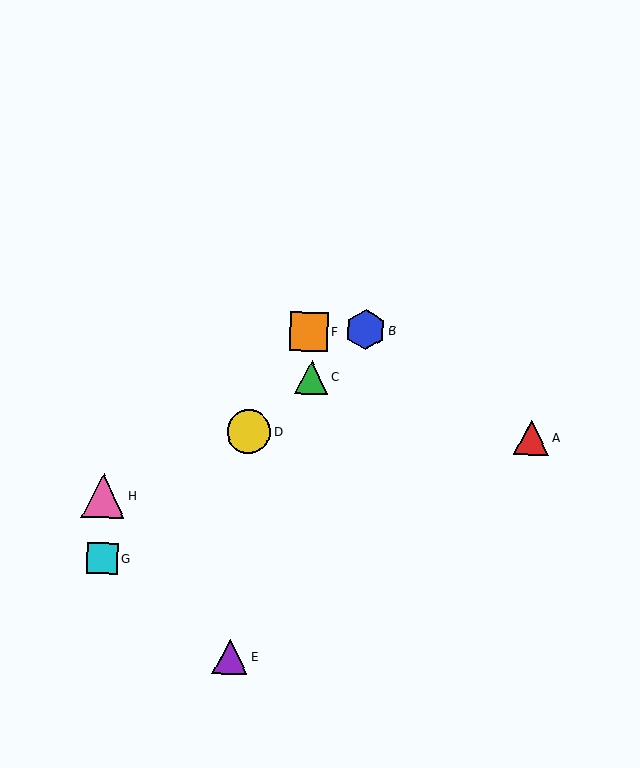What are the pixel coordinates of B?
Object B is at (366, 330).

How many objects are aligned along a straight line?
4 objects (B, C, D, G) are aligned along a straight line.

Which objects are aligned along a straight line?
Objects B, C, D, G are aligned along a straight line.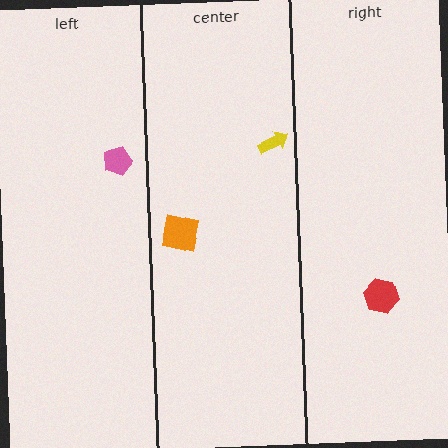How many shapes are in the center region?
2.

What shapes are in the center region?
The orange square, the yellow arrow.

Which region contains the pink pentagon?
The left region.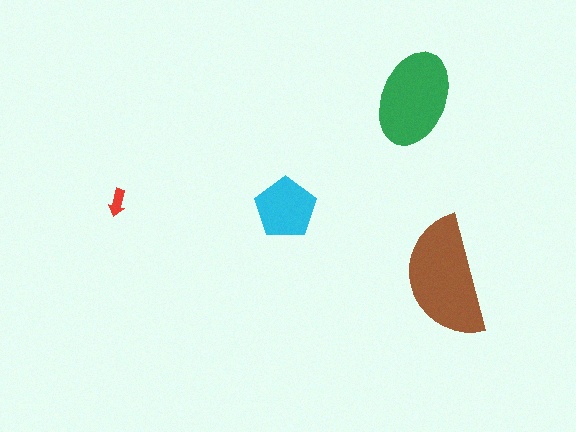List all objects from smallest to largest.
The red arrow, the cyan pentagon, the green ellipse, the brown semicircle.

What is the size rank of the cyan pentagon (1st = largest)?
3rd.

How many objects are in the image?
There are 4 objects in the image.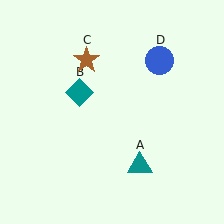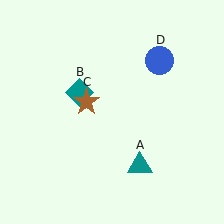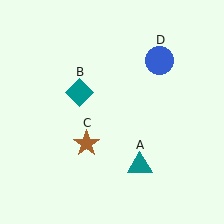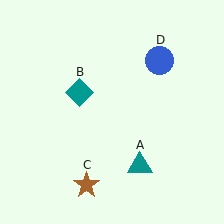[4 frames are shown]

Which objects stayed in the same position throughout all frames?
Teal triangle (object A) and teal diamond (object B) and blue circle (object D) remained stationary.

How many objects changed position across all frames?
1 object changed position: brown star (object C).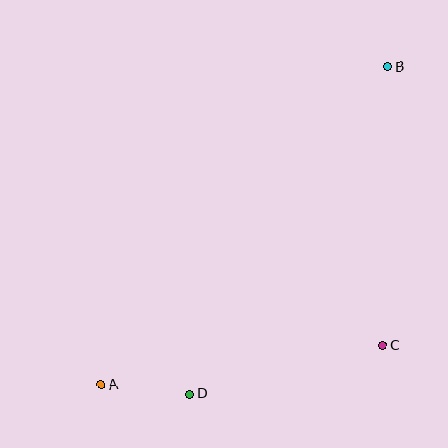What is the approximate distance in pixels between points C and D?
The distance between C and D is approximately 199 pixels.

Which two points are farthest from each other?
Points A and B are farthest from each other.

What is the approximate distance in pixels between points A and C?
The distance between A and C is approximately 284 pixels.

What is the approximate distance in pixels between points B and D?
The distance between B and D is approximately 382 pixels.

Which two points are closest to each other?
Points A and D are closest to each other.